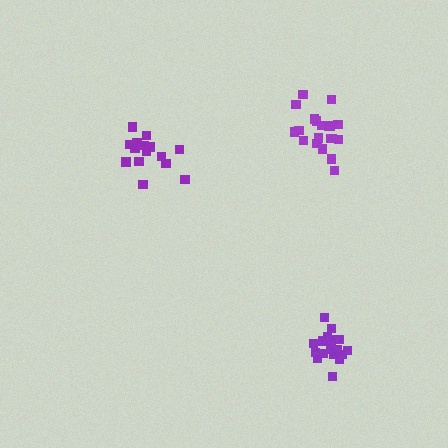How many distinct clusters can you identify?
There are 3 distinct clusters.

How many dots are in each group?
Group 1: 15 dots, Group 2: 17 dots, Group 3: 21 dots (53 total).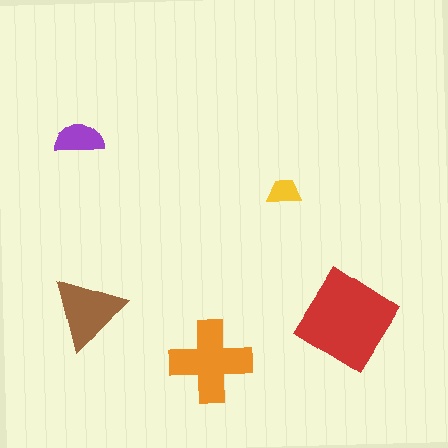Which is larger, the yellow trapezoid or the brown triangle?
The brown triangle.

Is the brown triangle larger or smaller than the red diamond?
Smaller.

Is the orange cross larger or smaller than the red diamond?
Smaller.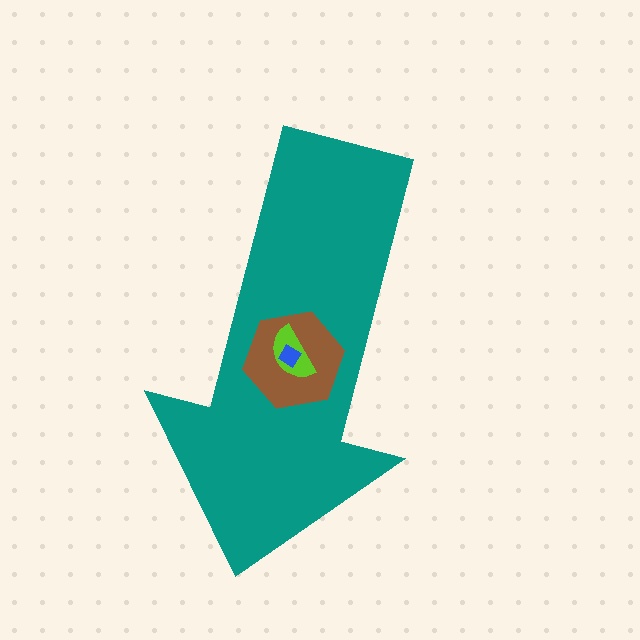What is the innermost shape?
The blue diamond.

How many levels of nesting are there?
4.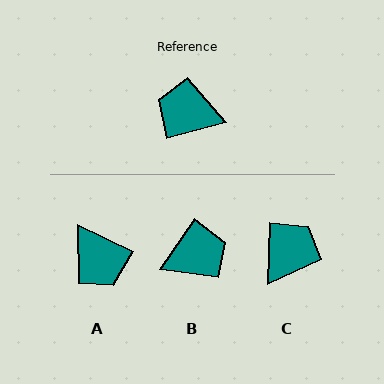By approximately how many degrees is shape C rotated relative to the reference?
Approximately 106 degrees clockwise.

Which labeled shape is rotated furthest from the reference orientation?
A, about 139 degrees away.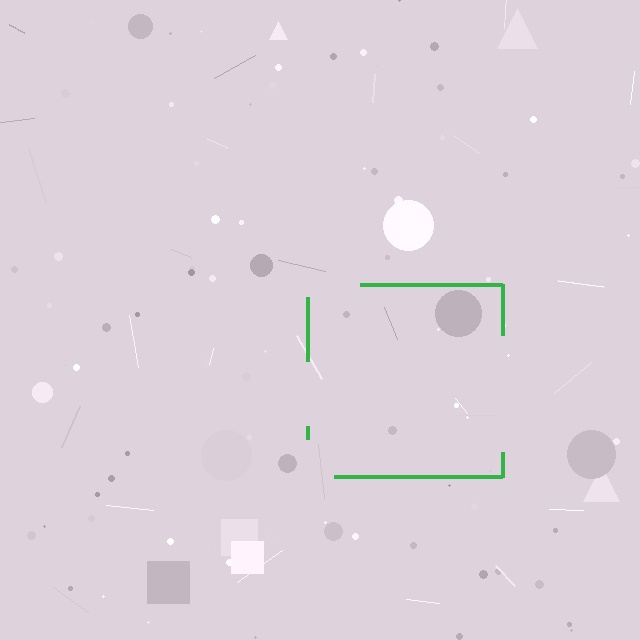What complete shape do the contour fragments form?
The contour fragments form a square.